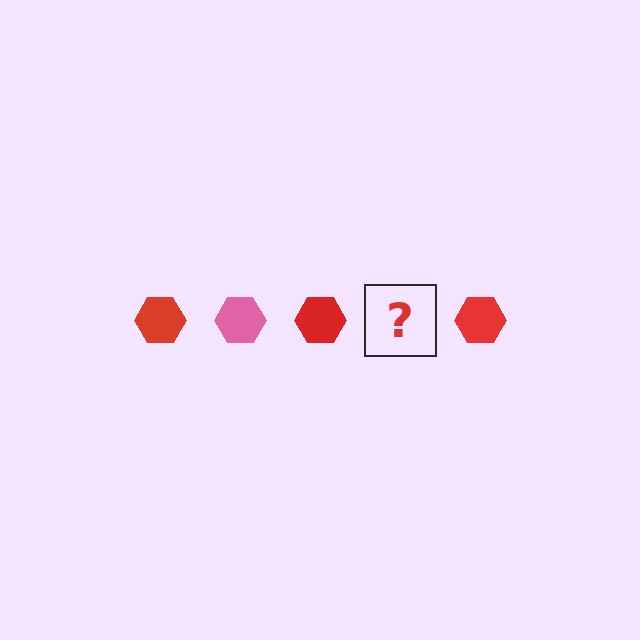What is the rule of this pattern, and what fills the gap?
The rule is that the pattern cycles through red, pink hexagons. The gap should be filled with a pink hexagon.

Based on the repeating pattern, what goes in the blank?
The blank should be a pink hexagon.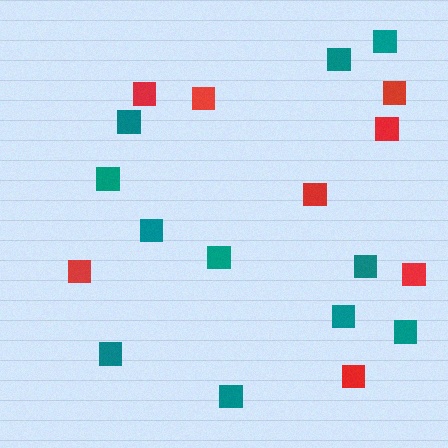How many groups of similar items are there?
There are 2 groups: one group of red squares (8) and one group of teal squares (11).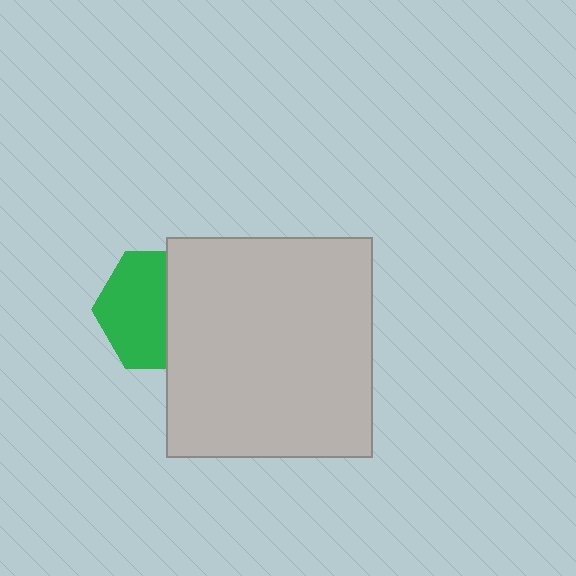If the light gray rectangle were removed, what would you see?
You would see the complete green hexagon.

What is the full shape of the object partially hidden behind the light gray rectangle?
The partially hidden object is a green hexagon.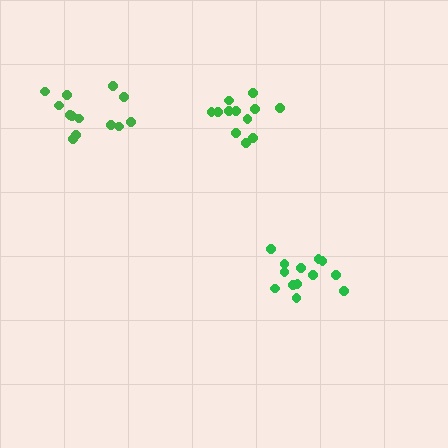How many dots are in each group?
Group 1: 13 dots, Group 2: 12 dots, Group 3: 14 dots (39 total).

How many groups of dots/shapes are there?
There are 3 groups.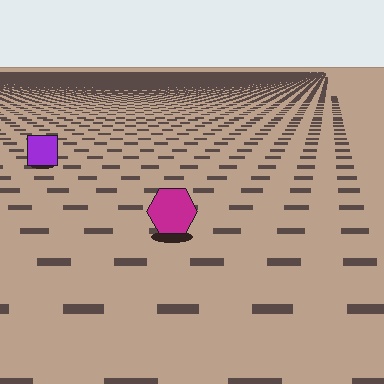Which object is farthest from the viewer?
The purple square is farthest from the viewer. It appears smaller and the ground texture around it is denser.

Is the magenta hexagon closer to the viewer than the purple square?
Yes. The magenta hexagon is closer — you can tell from the texture gradient: the ground texture is coarser near it.